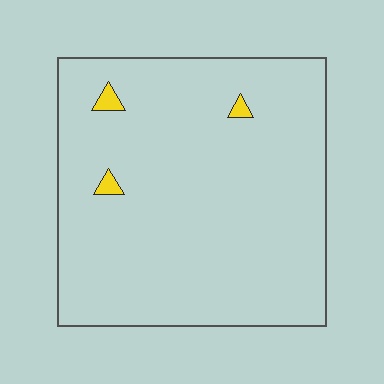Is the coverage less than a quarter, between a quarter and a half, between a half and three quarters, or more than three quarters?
Less than a quarter.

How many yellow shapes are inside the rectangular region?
3.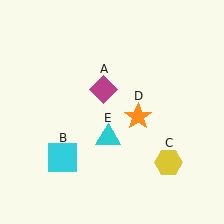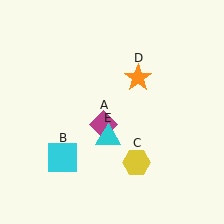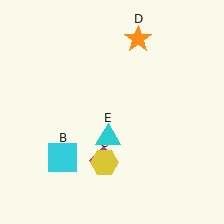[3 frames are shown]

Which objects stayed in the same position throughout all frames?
Cyan square (object B) and cyan triangle (object E) remained stationary.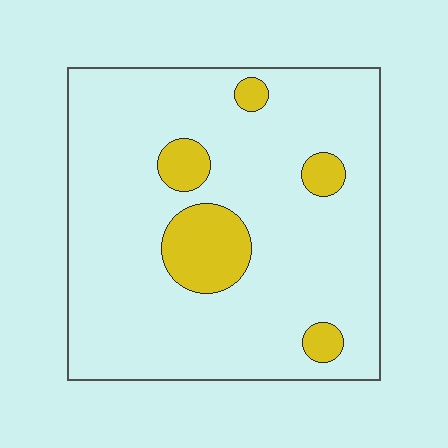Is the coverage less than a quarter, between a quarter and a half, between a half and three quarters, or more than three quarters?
Less than a quarter.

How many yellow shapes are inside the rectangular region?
5.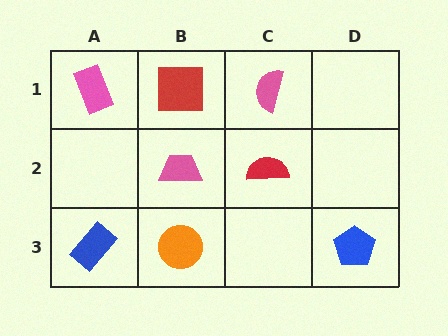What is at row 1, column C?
A pink semicircle.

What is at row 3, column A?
A blue rectangle.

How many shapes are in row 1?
3 shapes.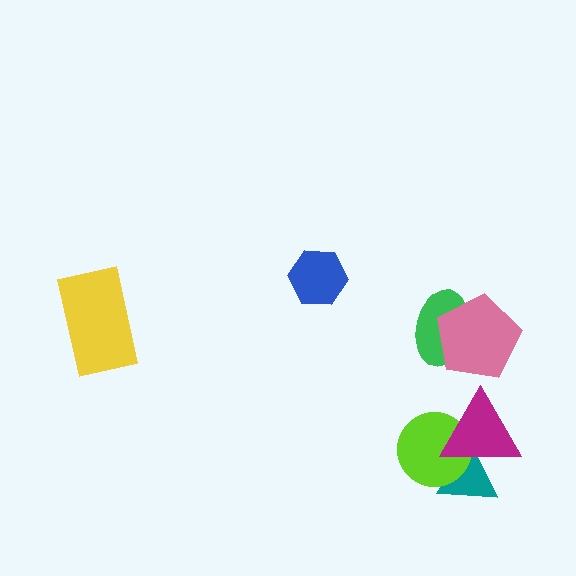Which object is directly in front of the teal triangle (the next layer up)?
The lime circle is directly in front of the teal triangle.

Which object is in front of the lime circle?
The magenta triangle is in front of the lime circle.